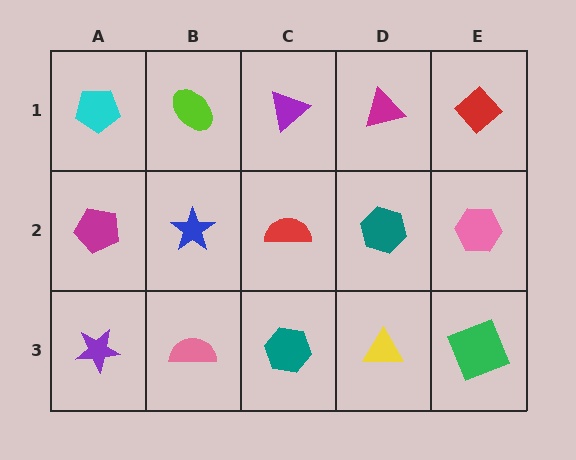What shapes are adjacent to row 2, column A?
A cyan pentagon (row 1, column A), a purple star (row 3, column A), a blue star (row 2, column B).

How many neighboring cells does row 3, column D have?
3.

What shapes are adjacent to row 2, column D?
A magenta triangle (row 1, column D), a yellow triangle (row 3, column D), a red semicircle (row 2, column C), a pink hexagon (row 2, column E).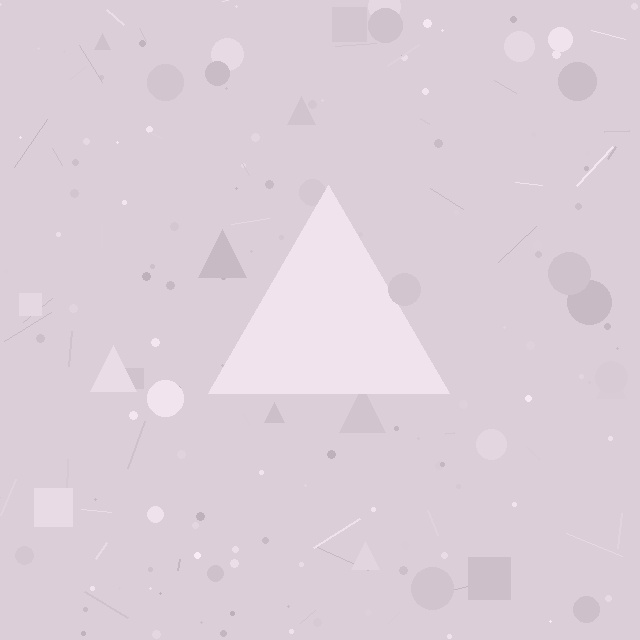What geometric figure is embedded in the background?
A triangle is embedded in the background.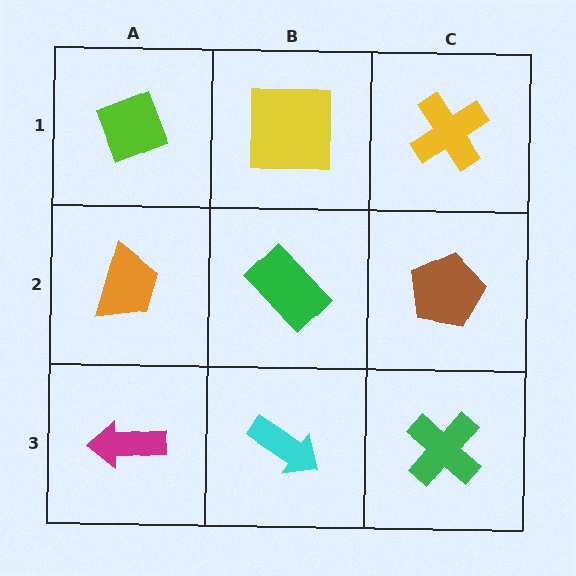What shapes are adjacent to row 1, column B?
A green rectangle (row 2, column B), a lime diamond (row 1, column A), a yellow cross (row 1, column C).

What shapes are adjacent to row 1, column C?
A brown pentagon (row 2, column C), a yellow square (row 1, column B).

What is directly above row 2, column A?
A lime diamond.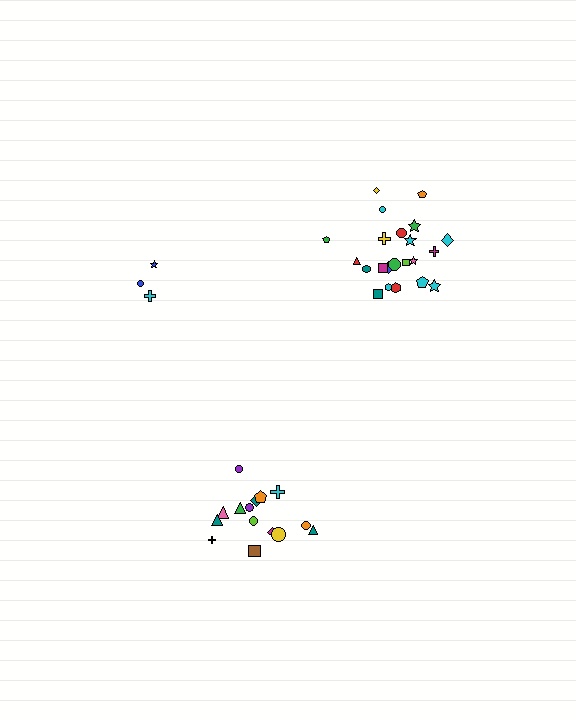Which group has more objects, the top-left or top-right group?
The top-right group.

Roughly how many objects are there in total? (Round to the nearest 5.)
Roughly 40 objects in total.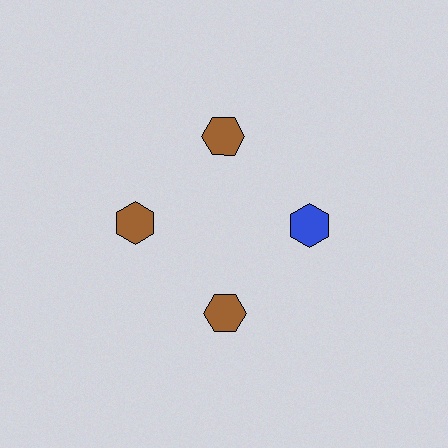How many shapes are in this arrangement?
There are 4 shapes arranged in a ring pattern.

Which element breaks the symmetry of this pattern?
The blue hexagon at roughly the 3 o'clock position breaks the symmetry. All other shapes are brown hexagons.